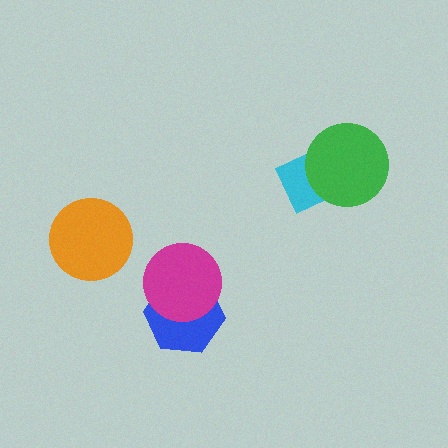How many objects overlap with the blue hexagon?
1 object overlaps with the blue hexagon.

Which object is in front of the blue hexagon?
The magenta circle is in front of the blue hexagon.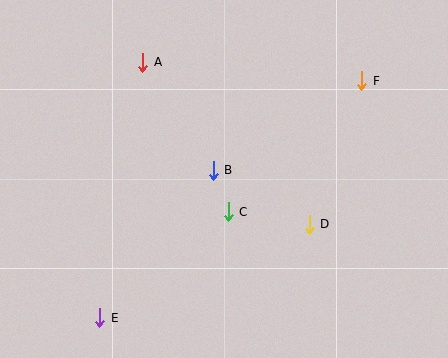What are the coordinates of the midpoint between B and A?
The midpoint between B and A is at (178, 116).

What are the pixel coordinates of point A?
Point A is at (143, 62).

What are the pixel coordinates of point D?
Point D is at (309, 224).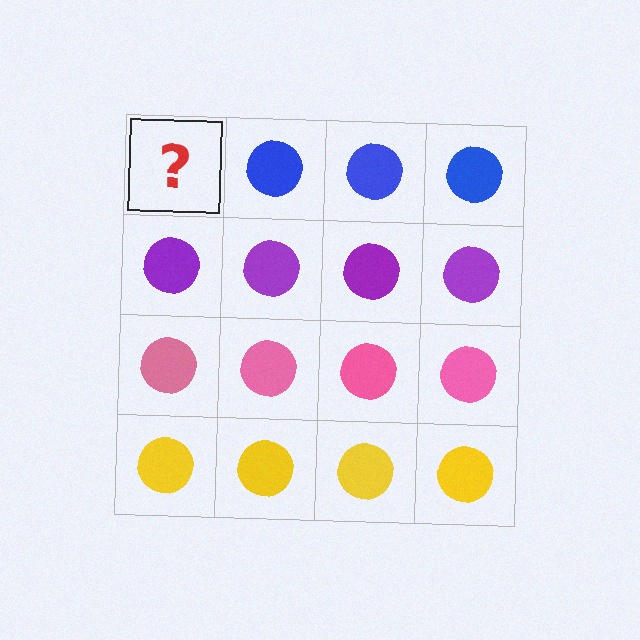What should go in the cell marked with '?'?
The missing cell should contain a blue circle.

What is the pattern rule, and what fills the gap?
The rule is that each row has a consistent color. The gap should be filled with a blue circle.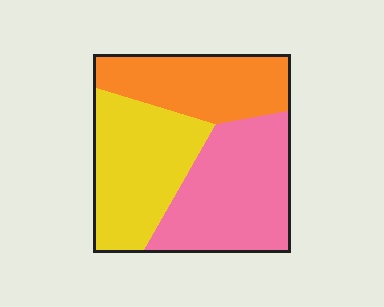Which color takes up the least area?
Orange, at roughly 30%.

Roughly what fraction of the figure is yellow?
Yellow covers about 35% of the figure.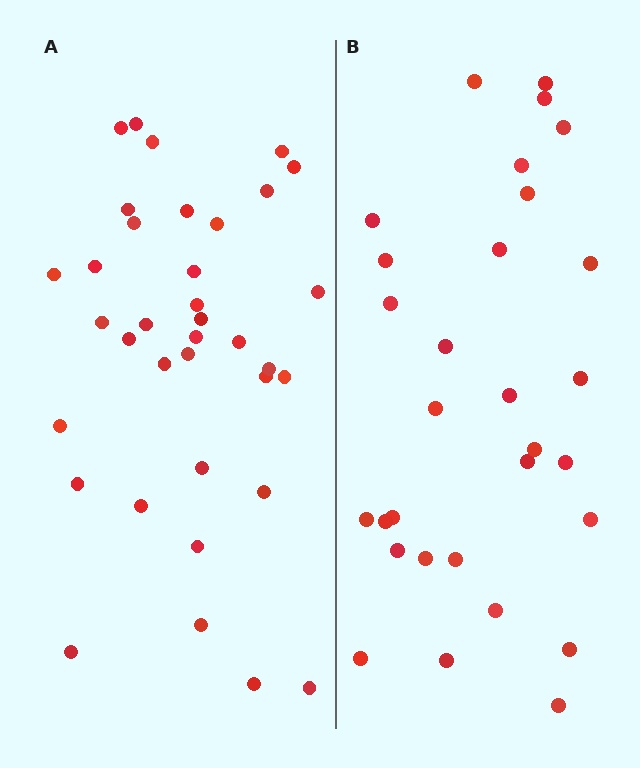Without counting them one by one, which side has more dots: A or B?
Region A (the left region) has more dots.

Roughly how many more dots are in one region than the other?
Region A has about 6 more dots than region B.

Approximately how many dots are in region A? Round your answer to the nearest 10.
About 40 dots. (The exact count is 36, which rounds to 40.)